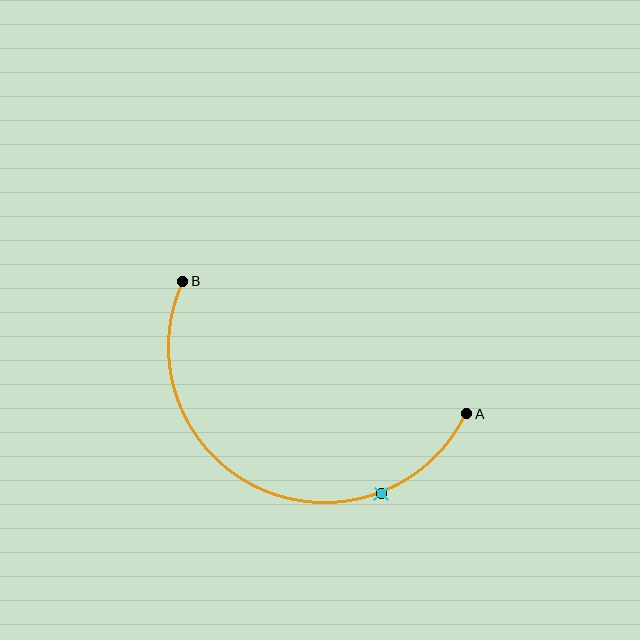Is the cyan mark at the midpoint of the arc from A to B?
No. The cyan mark lies on the arc but is closer to endpoint A. The arc midpoint would be at the point on the curve equidistant along the arc from both A and B.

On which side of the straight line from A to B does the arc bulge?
The arc bulges below the straight line connecting A and B.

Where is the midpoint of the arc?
The arc midpoint is the point on the curve farthest from the straight line joining A and B. It sits below that line.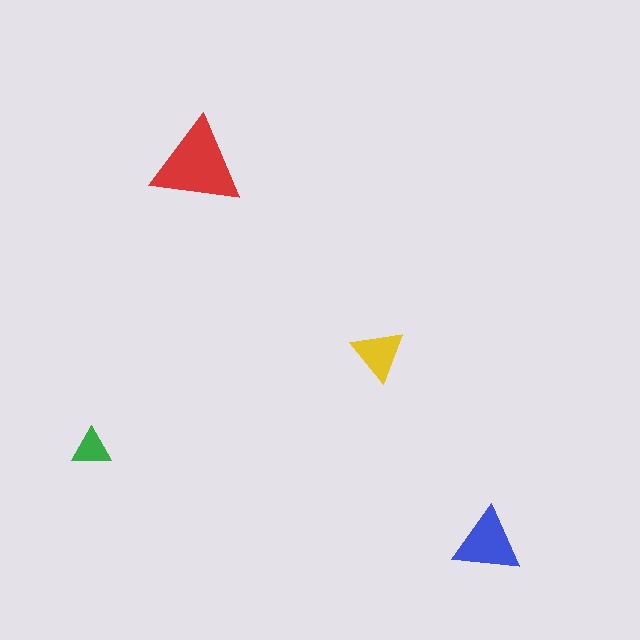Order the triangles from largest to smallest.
the red one, the blue one, the yellow one, the green one.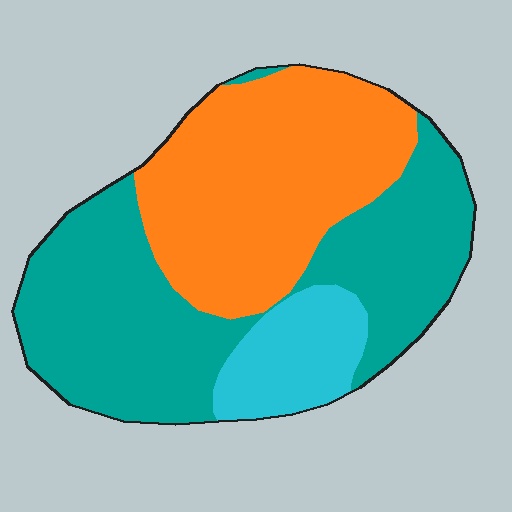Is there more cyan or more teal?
Teal.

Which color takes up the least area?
Cyan, at roughly 10%.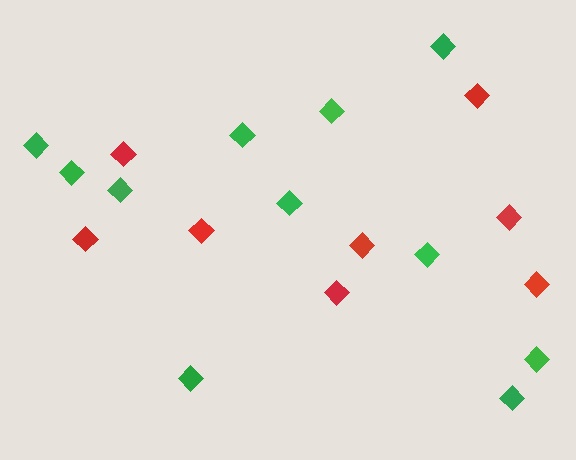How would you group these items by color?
There are 2 groups: one group of red diamonds (8) and one group of green diamonds (11).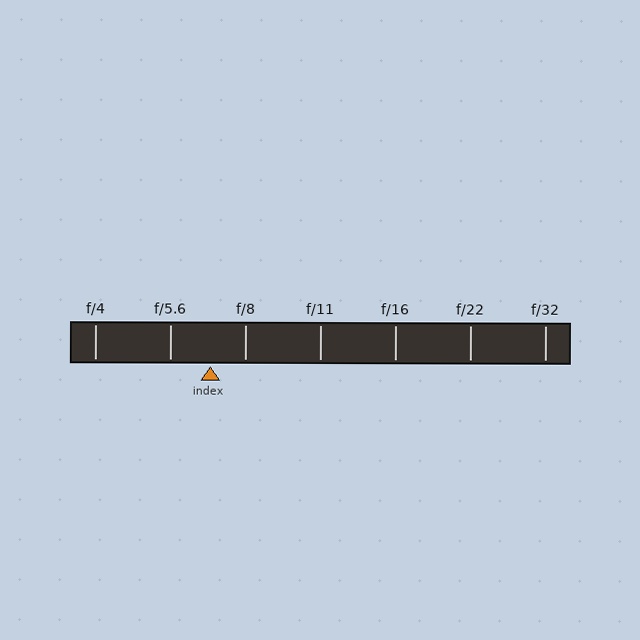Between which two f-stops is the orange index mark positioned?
The index mark is between f/5.6 and f/8.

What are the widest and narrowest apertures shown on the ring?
The widest aperture shown is f/4 and the narrowest is f/32.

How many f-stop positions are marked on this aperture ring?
There are 7 f-stop positions marked.